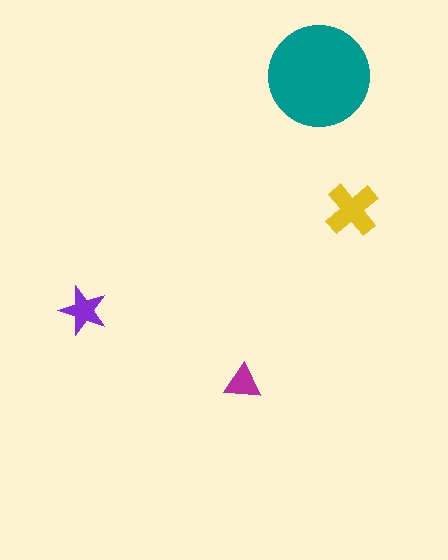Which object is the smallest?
The magenta triangle.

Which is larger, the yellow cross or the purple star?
The yellow cross.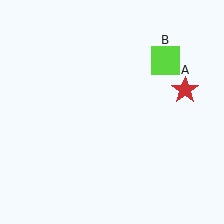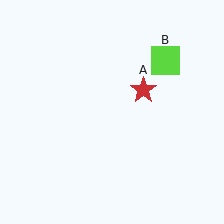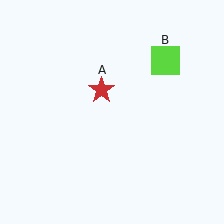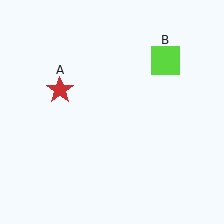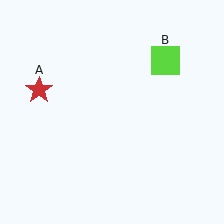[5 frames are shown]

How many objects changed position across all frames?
1 object changed position: red star (object A).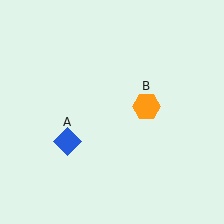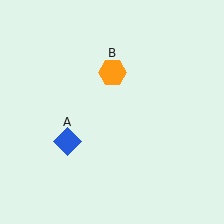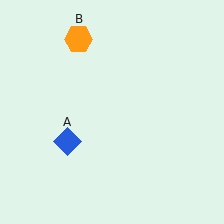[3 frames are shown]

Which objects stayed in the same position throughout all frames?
Blue diamond (object A) remained stationary.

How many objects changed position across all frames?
1 object changed position: orange hexagon (object B).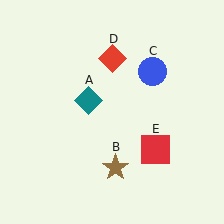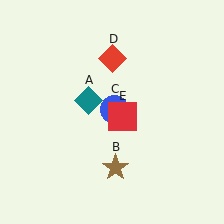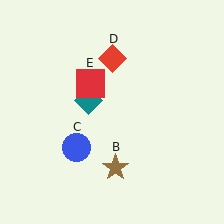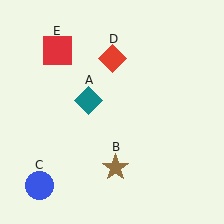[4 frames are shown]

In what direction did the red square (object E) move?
The red square (object E) moved up and to the left.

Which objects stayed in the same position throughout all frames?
Teal diamond (object A) and brown star (object B) and red diamond (object D) remained stationary.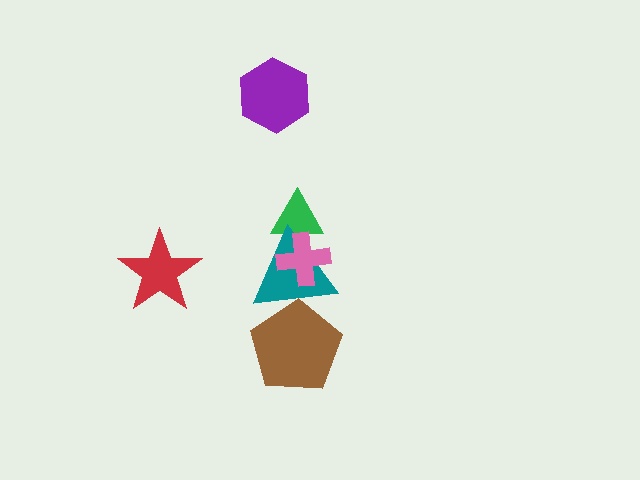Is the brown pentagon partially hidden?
No, no other shape covers it.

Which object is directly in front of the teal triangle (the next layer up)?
The pink cross is directly in front of the teal triangle.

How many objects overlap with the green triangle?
2 objects overlap with the green triangle.